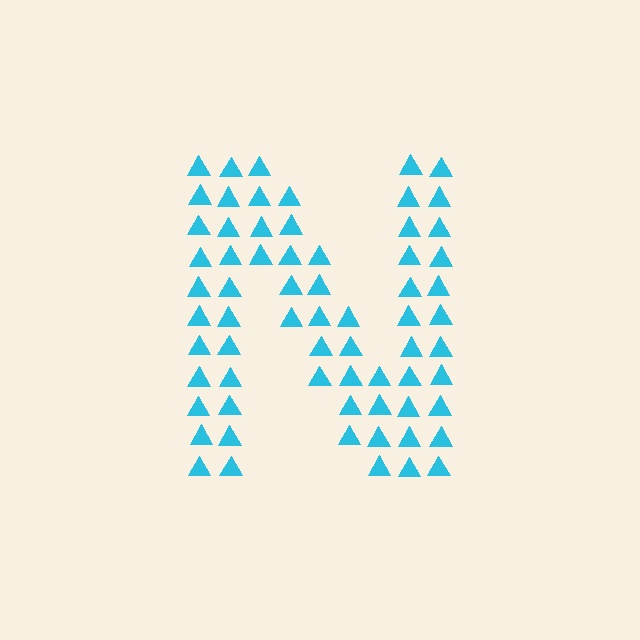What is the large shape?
The large shape is the letter N.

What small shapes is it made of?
It is made of small triangles.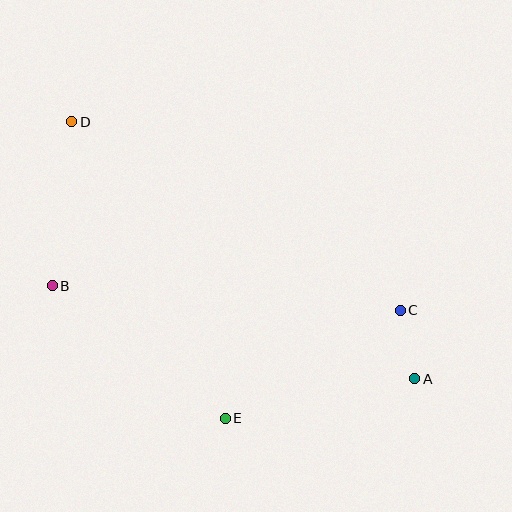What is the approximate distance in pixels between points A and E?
The distance between A and E is approximately 193 pixels.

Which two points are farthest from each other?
Points A and D are farthest from each other.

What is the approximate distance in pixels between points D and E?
The distance between D and E is approximately 334 pixels.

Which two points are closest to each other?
Points A and C are closest to each other.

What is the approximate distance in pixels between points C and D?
The distance between C and D is approximately 379 pixels.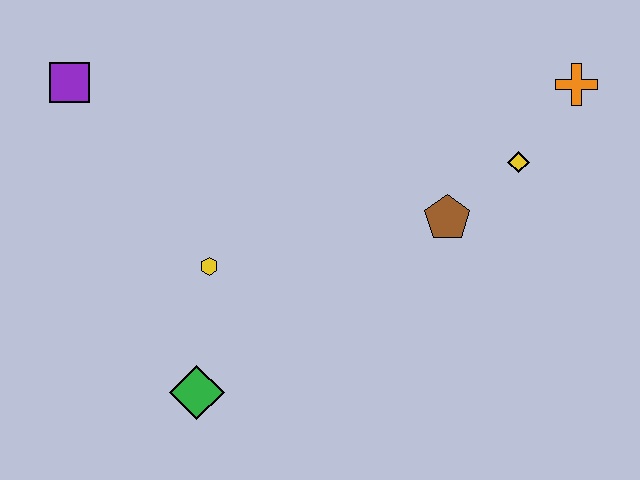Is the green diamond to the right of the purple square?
Yes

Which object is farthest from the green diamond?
The orange cross is farthest from the green diamond.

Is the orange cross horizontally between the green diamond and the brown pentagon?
No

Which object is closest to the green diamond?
The yellow hexagon is closest to the green diamond.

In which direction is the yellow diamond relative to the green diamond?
The yellow diamond is to the right of the green diamond.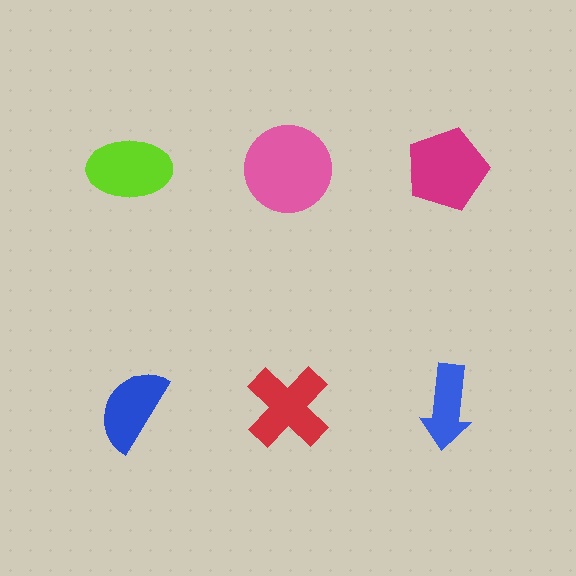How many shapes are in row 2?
3 shapes.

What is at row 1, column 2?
A pink circle.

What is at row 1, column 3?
A magenta pentagon.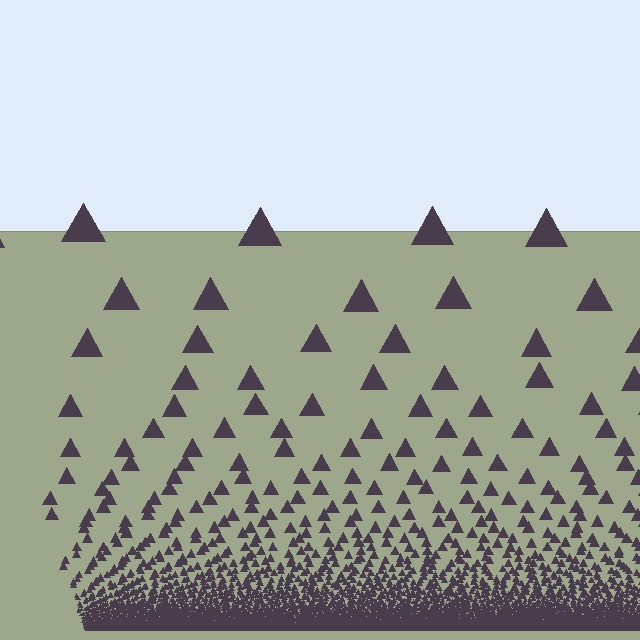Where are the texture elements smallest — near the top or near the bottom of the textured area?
Near the bottom.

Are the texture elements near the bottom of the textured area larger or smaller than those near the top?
Smaller. The gradient is inverted — elements near the bottom are smaller and denser.